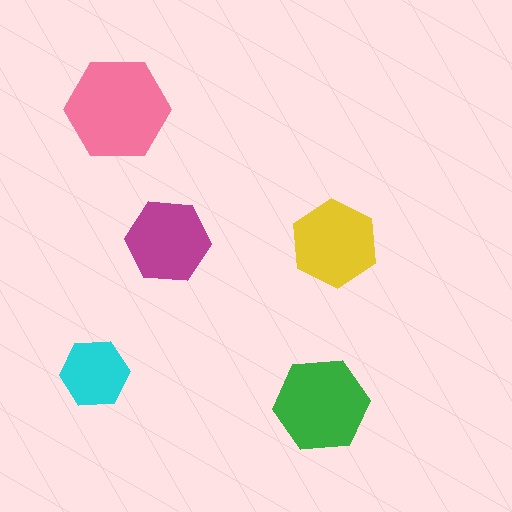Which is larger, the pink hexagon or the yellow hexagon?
The pink one.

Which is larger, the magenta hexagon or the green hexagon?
The green one.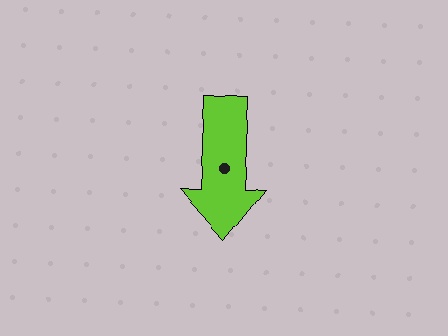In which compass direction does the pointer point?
South.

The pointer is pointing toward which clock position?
Roughly 6 o'clock.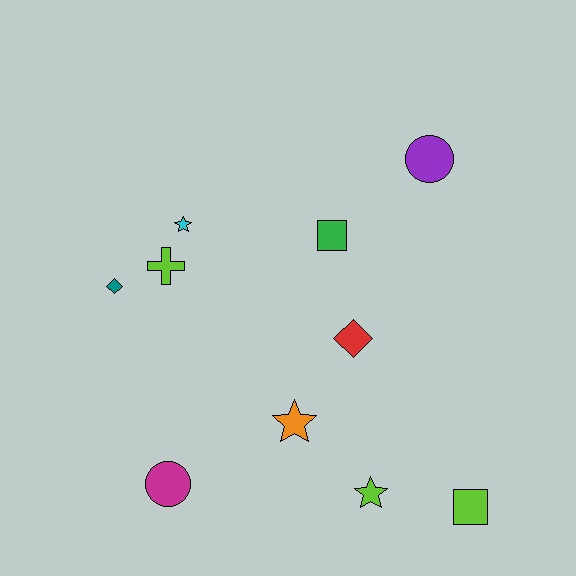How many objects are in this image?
There are 10 objects.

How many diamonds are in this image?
There are 2 diamonds.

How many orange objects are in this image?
There is 1 orange object.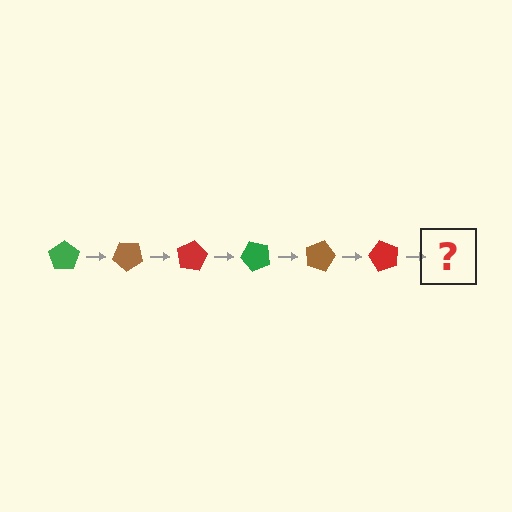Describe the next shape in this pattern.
It should be a green pentagon, rotated 240 degrees from the start.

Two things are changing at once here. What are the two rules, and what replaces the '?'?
The two rules are that it rotates 40 degrees each step and the color cycles through green, brown, and red. The '?' should be a green pentagon, rotated 240 degrees from the start.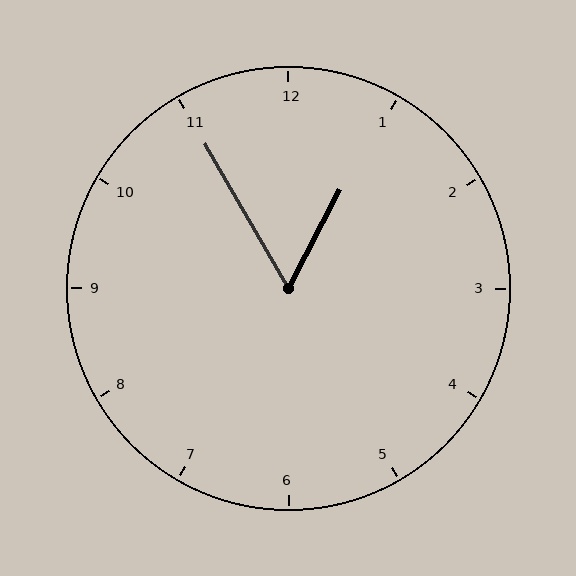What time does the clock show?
12:55.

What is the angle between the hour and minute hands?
Approximately 58 degrees.